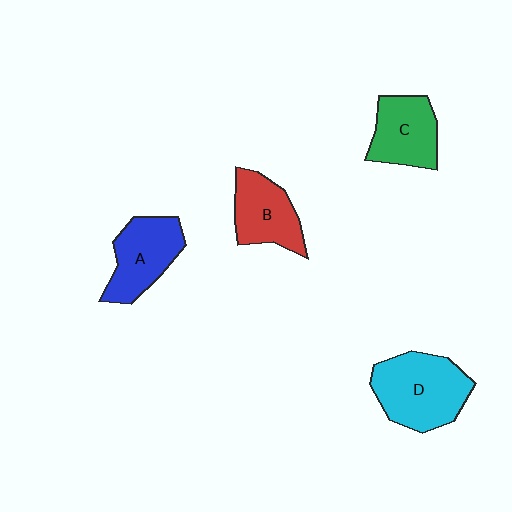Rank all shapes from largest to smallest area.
From largest to smallest: D (cyan), A (blue), C (green), B (red).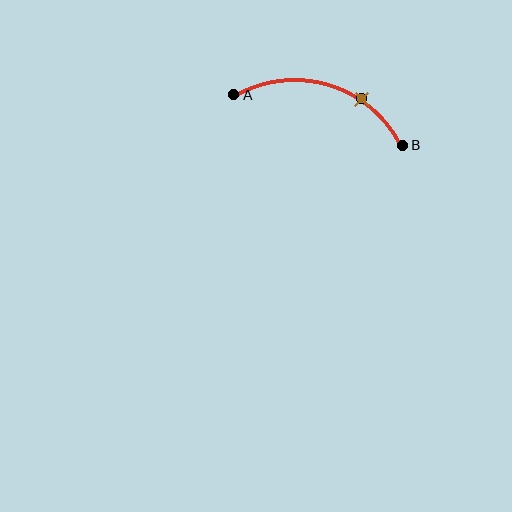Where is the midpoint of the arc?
The arc midpoint is the point on the curve farthest from the straight line joining A and B. It sits above that line.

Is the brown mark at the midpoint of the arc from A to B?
No. The brown mark lies on the arc but is closer to endpoint B. The arc midpoint would be at the point on the curve equidistant along the arc from both A and B.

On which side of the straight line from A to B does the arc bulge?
The arc bulges above the straight line connecting A and B.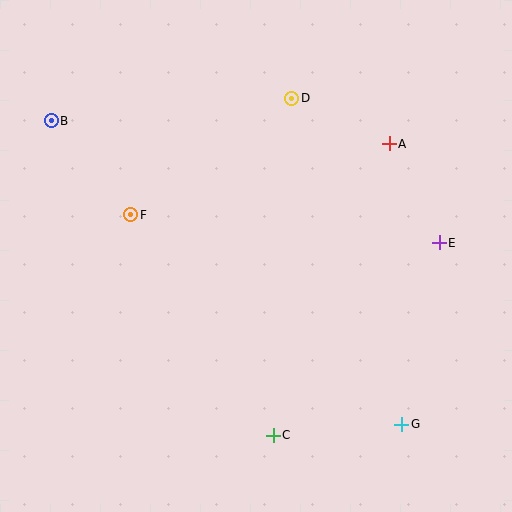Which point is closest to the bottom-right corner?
Point G is closest to the bottom-right corner.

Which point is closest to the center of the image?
Point F at (131, 215) is closest to the center.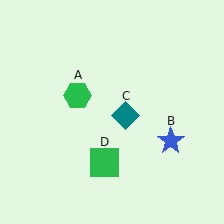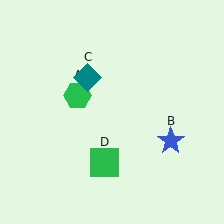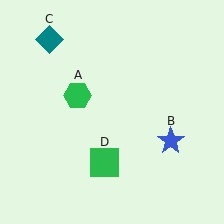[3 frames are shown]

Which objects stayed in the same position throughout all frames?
Green hexagon (object A) and blue star (object B) and green square (object D) remained stationary.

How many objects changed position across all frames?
1 object changed position: teal diamond (object C).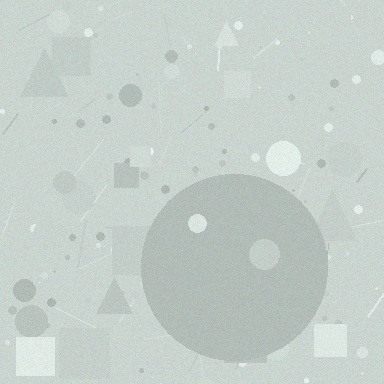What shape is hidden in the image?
A circle is hidden in the image.